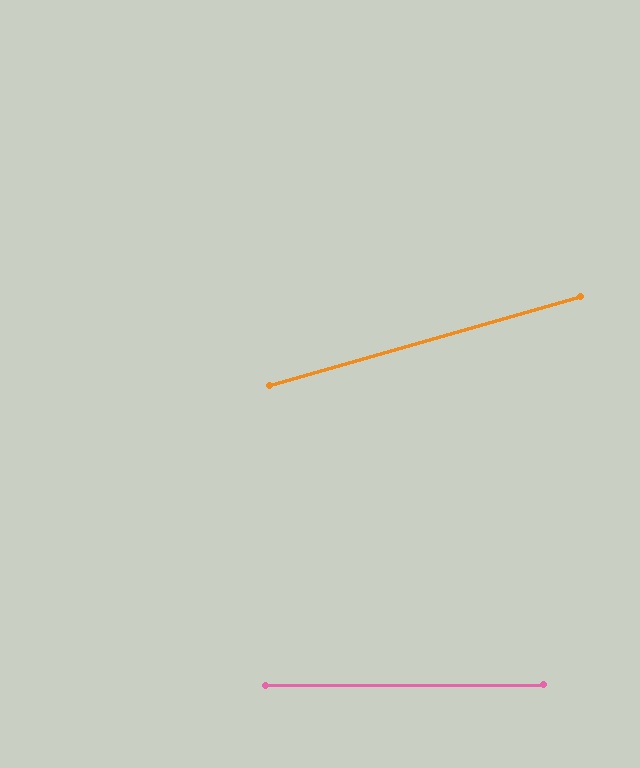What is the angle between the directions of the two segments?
Approximately 16 degrees.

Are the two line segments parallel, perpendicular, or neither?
Neither parallel nor perpendicular — they differ by about 16°.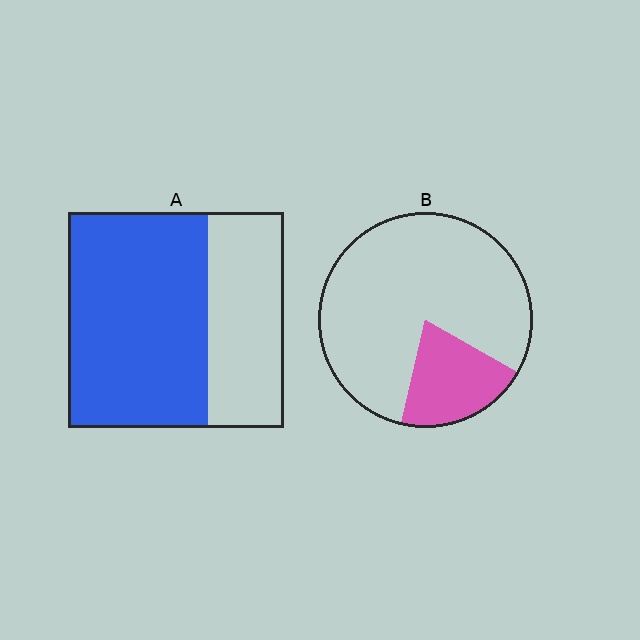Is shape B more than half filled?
No.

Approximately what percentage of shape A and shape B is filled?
A is approximately 65% and B is approximately 20%.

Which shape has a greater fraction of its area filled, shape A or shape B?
Shape A.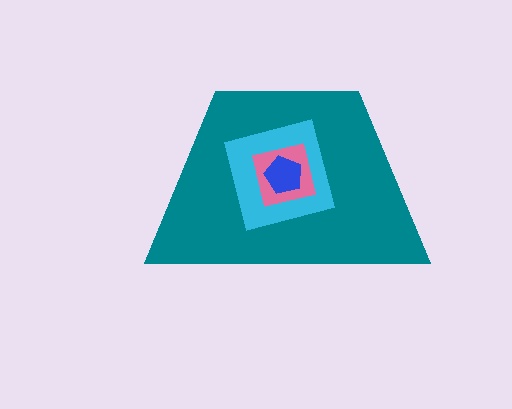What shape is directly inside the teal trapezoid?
The cyan square.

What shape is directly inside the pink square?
The blue pentagon.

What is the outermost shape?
The teal trapezoid.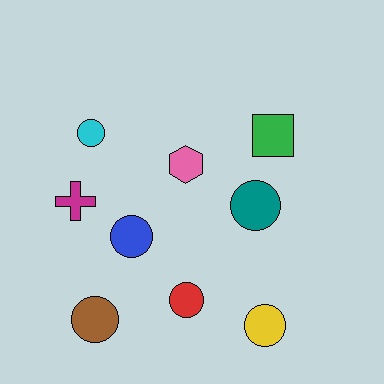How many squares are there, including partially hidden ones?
There is 1 square.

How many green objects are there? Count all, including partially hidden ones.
There is 1 green object.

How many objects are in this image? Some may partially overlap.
There are 9 objects.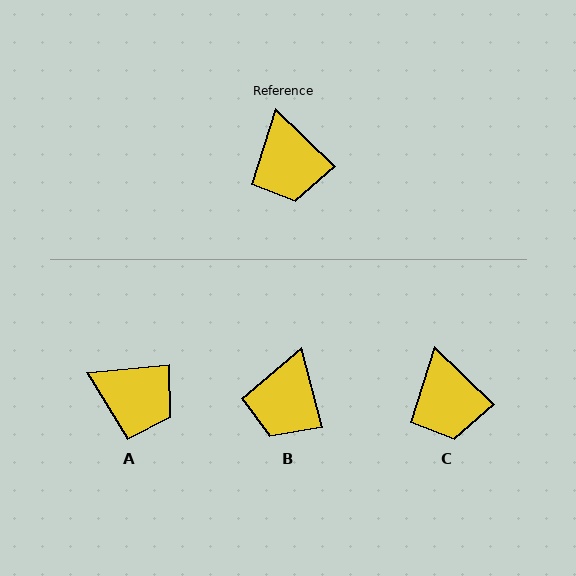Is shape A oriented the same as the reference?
No, it is off by about 49 degrees.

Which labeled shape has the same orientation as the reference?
C.